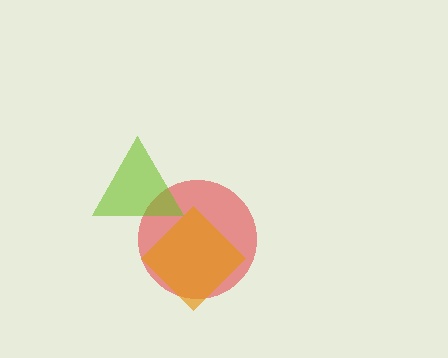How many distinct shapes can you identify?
There are 3 distinct shapes: a red circle, an orange diamond, a lime triangle.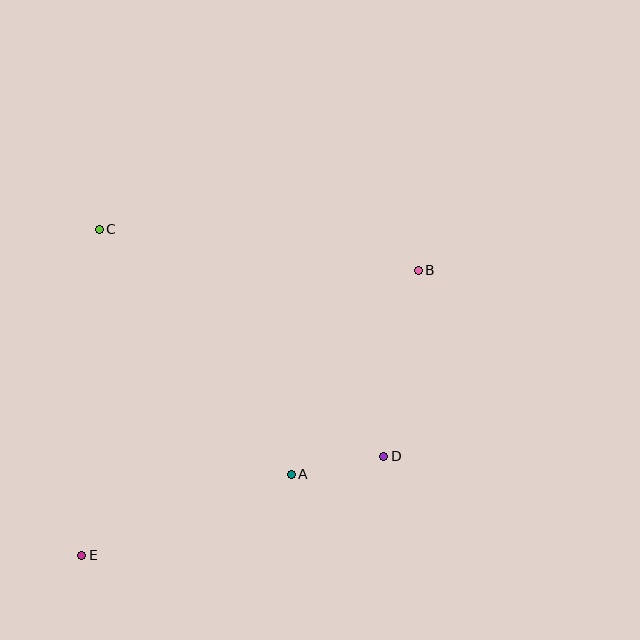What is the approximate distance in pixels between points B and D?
The distance between B and D is approximately 189 pixels.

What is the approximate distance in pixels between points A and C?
The distance between A and C is approximately 311 pixels.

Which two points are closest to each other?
Points A and D are closest to each other.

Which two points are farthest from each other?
Points B and E are farthest from each other.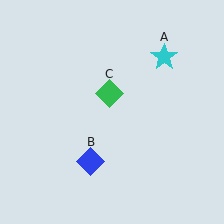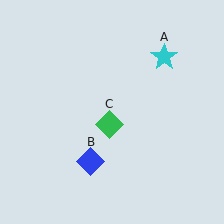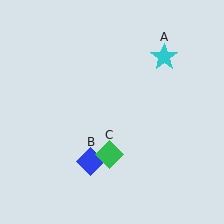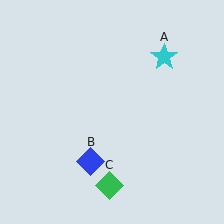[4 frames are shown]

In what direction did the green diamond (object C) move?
The green diamond (object C) moved down.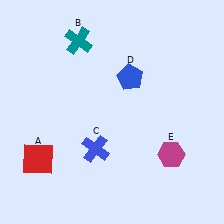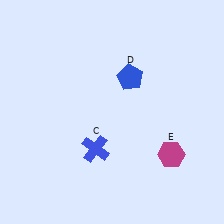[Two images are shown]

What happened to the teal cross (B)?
The teal cross (B) was removed in Image 2. It was in the top-left area of Image 1.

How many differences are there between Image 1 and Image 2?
There are 2 differences between the two images.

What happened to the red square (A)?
The red square (A) was removed in Image 2. It was in the bottom-left area of Image 1.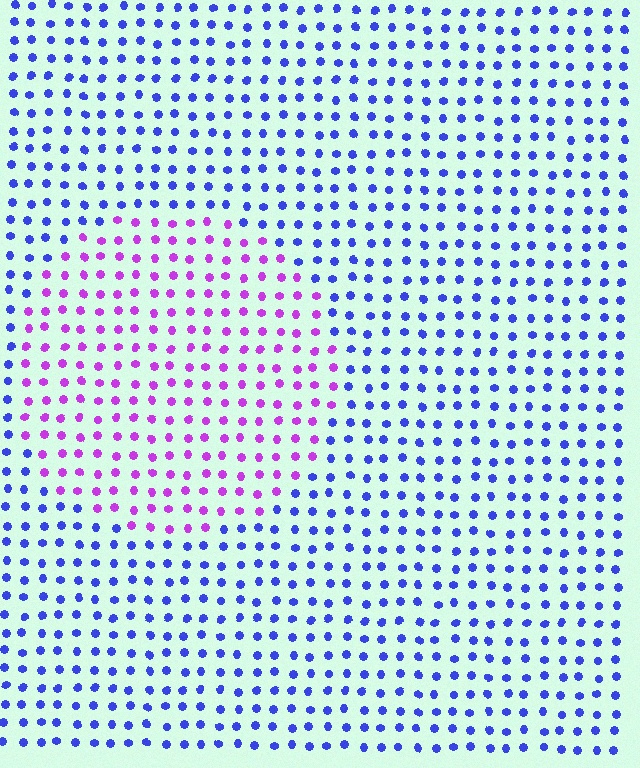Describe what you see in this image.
The image is filled with small blue elements in a uniform arrangement. A circle-shaped region is visible where the elements are tinted to a slightly different hue, forming a subtle color boundary.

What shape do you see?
I see a circle.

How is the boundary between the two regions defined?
The boundary is defined purely by a slight shift in hue (about 55 degrees). Spacing, size, and orientation are identical on both sides.